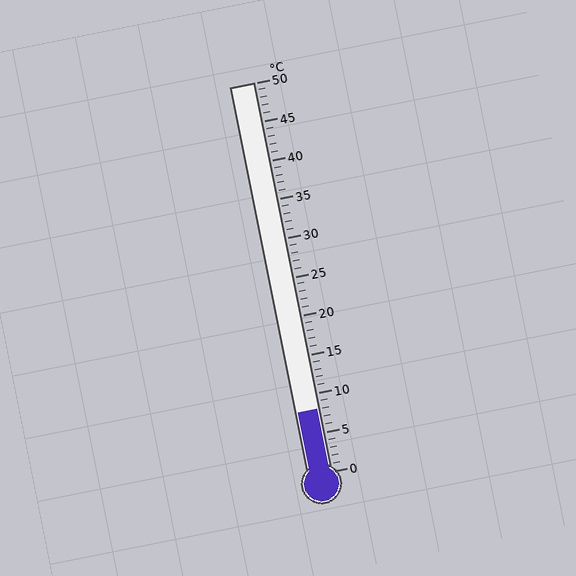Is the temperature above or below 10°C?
The temperature is below 10°C.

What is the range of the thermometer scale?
The thermometer scale ranges from 0°C to 50°C.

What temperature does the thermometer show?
The thermometer shows approximately 8°C.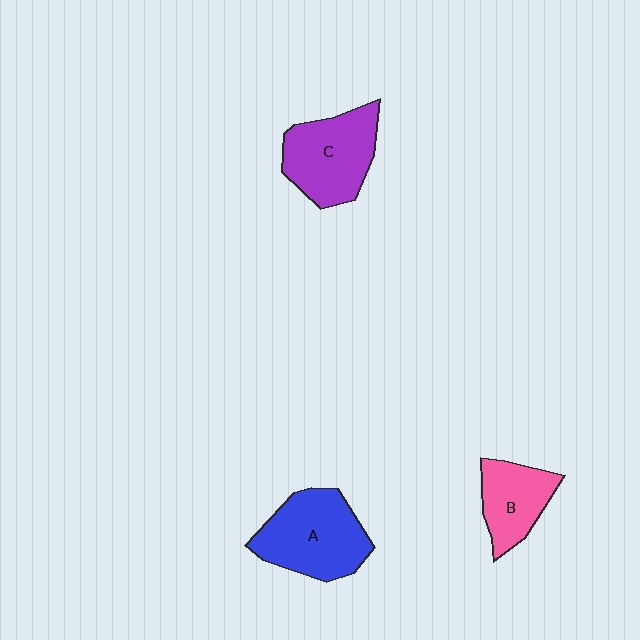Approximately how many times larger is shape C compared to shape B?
Approximately 1.4 times.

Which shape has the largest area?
Shape A (blue).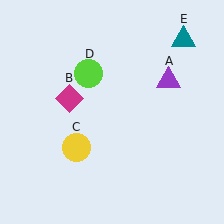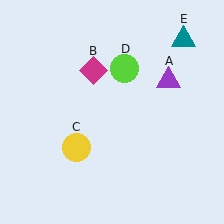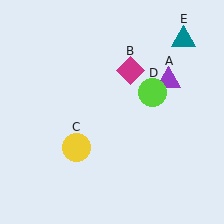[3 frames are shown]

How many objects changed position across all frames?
2 objects changed position: magenta diamond (object B), lime circle (object D).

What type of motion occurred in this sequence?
The magenta diamond (object B), lime circle (object D) rotated clockwise around the center of the scene.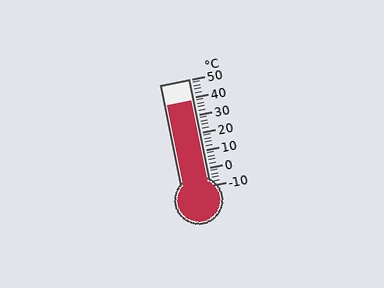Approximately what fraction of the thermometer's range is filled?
The thermometer is filled to approximately 80% of its range.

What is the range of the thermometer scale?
The thermometer scale ranges from -10°C to 50°C.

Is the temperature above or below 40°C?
The temperature is below 40°C.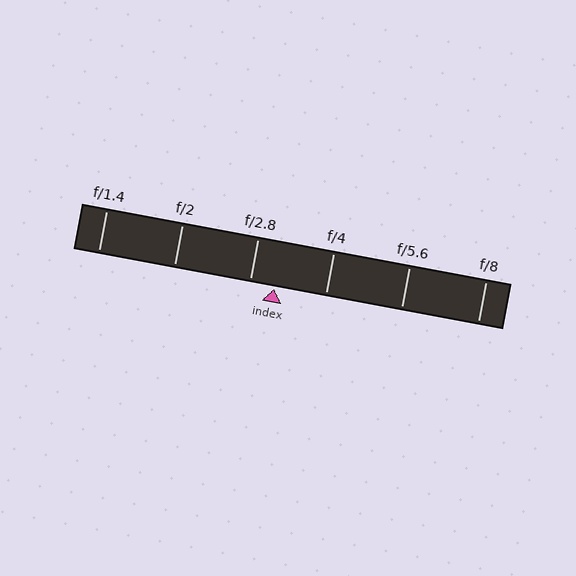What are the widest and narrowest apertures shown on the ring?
The widest aperture shown is f/1.4 and the narrowest is f/8.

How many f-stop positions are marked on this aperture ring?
There are 6 f-stop positions marked.